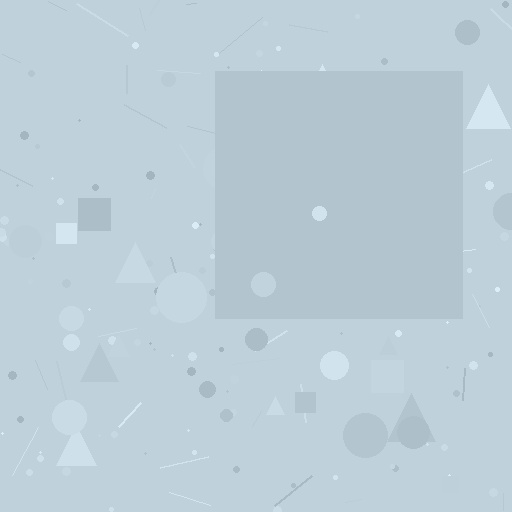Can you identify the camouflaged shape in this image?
The camouflaged shape is a square.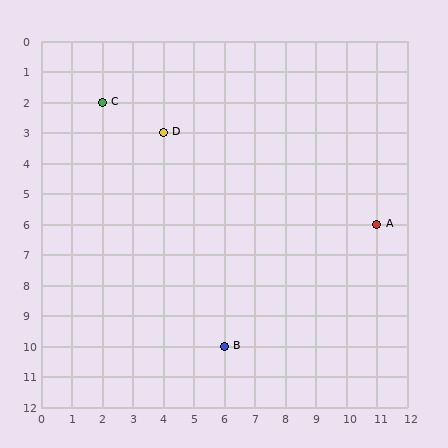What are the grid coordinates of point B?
Point B is at grid coordinates (6, 10).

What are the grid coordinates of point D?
Point D is at grid coordinates (4, 3).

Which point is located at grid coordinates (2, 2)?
Point C is at (2, 2).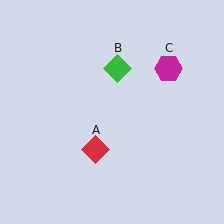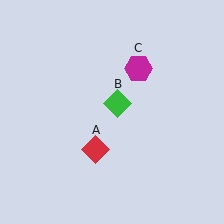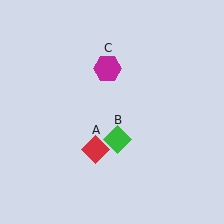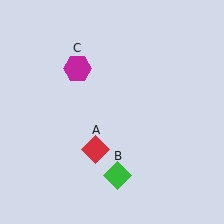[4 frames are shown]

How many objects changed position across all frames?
2 objects changed position: green diamond (object B), magenta hexagon (object C).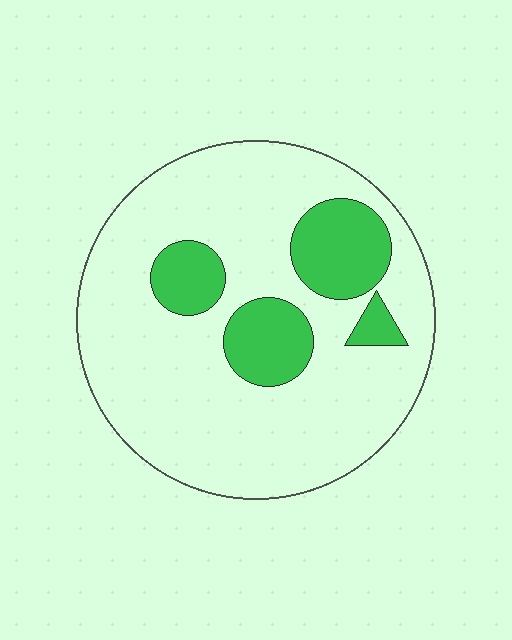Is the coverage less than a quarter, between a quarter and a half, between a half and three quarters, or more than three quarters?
Less than a quarter.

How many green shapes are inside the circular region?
4.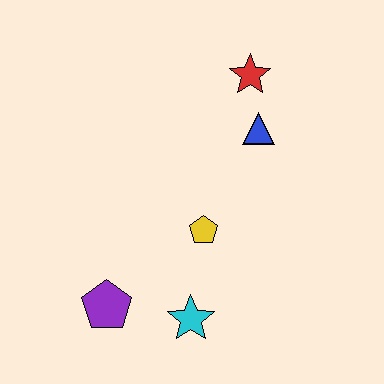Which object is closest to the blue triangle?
The red star is closest to the blue triangle.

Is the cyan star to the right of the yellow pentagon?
No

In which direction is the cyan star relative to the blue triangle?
The cyan star is below the blue triangle.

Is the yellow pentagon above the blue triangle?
No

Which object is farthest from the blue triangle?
The purple pentagon is farthest from the blue triangle.